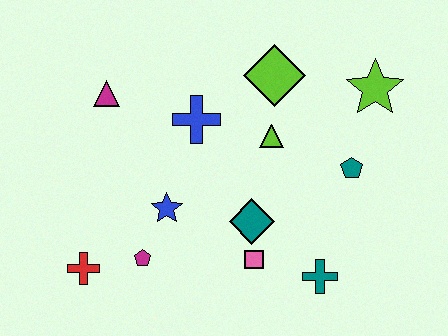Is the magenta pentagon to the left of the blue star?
Yes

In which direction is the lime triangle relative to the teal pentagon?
The lime triangle is to the left of the teal pentagon.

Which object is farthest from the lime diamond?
The red cross is farthest from the lime diamond.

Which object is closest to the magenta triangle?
The blue cross is closest to the magenta triangle.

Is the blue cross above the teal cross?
Yes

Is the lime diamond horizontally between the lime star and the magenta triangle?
Yes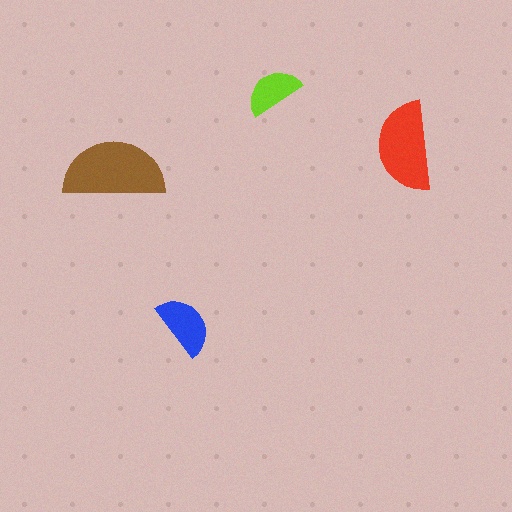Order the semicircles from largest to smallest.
the brown one, the red one, the blue one, the lime one.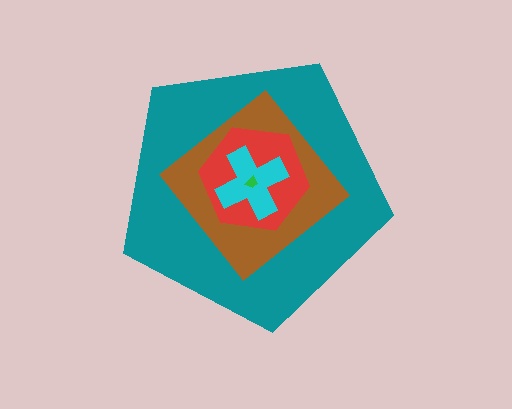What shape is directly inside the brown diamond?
The red hexagon.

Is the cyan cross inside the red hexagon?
Yes.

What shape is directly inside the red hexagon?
The cyan cross.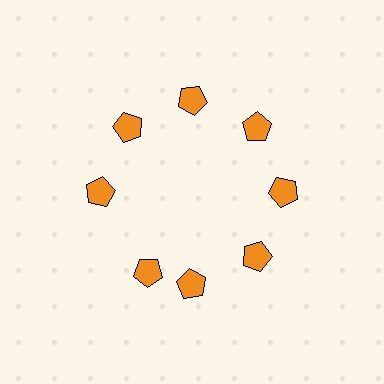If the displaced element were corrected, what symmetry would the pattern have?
It would have 8-fold rotational symmetry — the pattern would map onto itself every 45 degrees.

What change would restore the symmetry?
The symmetry would be restored by rotating it back into even spacing with its neighbors so that all 8 pentagons sit at equal angles and equal distance from the center.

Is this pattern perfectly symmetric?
No. The 8 orange pentagons are arranged in a ring, but one element near the 8 o'clock position is rotated out of alignment along the ring, breaking the 8-fold rotational symmetry.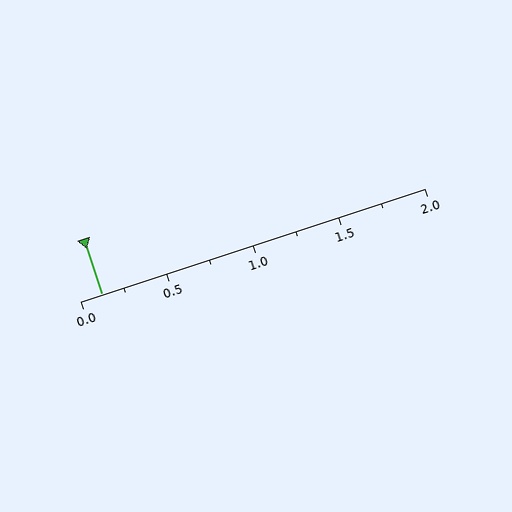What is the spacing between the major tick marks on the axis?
The major ticks are spaced 0.5 apart.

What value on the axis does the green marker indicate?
The marker indicates approximately 0.12.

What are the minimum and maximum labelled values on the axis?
The axis runs from 0.0 to 2.0.